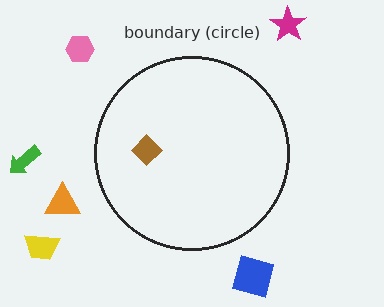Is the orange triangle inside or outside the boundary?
Outside.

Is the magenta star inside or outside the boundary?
Outside.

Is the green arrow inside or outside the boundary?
Outside.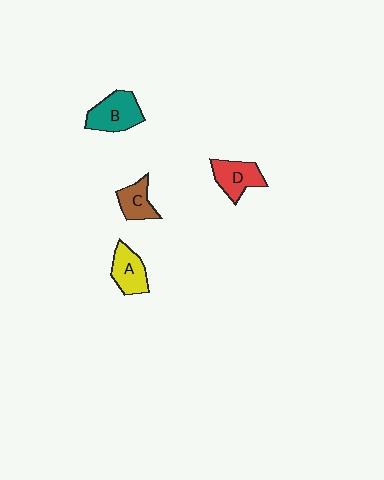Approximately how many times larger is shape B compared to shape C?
Approximately 1.5 times.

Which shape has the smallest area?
Shape C (brown).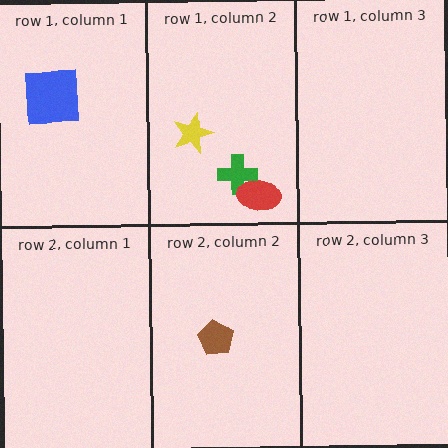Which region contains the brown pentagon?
The row 2, column 2 region.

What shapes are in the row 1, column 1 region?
The blue square.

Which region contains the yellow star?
The row 1, column 2 region.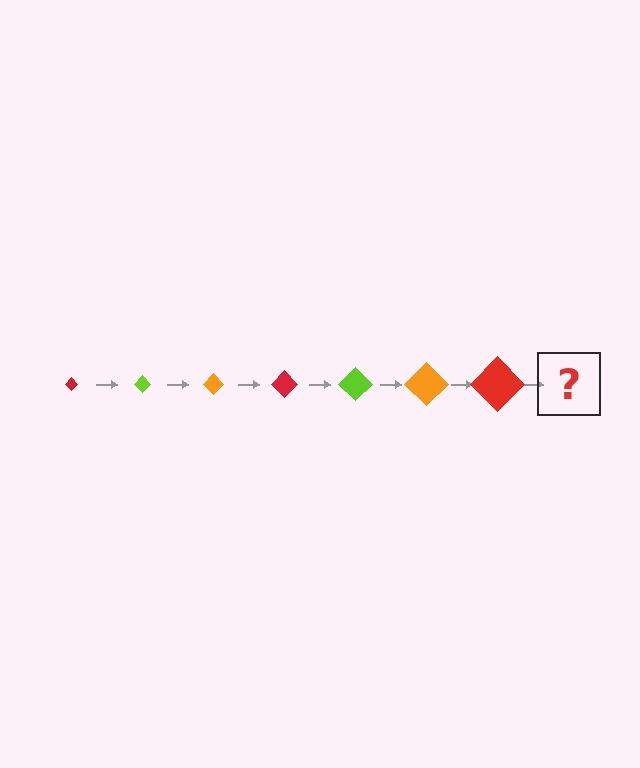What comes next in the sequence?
The next element should be a lime diamond, larger than the previous one.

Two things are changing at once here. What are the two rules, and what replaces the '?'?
The two rules are that the diamond grows larger each step and the color cycles through red, lime, and orange. The '?' should be a lime diamond, larger than the previous one.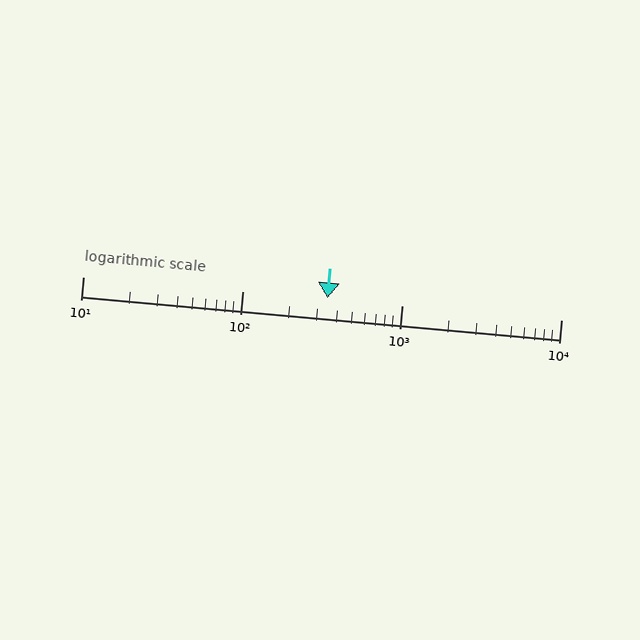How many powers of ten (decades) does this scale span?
The scale spans 3 decades, from 10 to 10000.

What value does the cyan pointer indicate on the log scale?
The pointer indicates approximately 340.